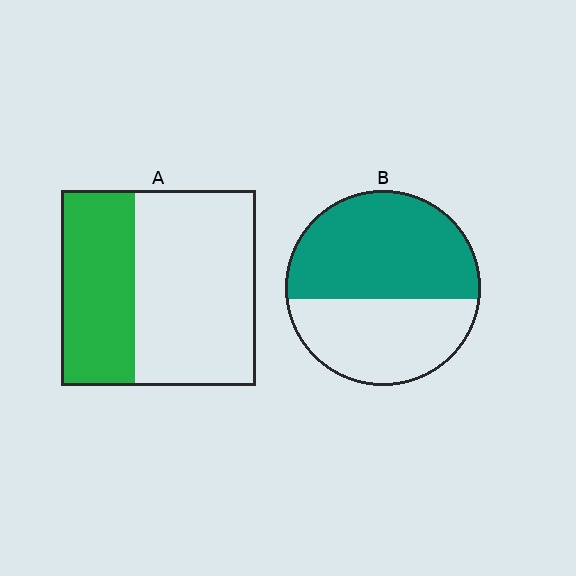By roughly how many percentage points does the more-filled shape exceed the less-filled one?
By roughly 20 percentage points (B over A).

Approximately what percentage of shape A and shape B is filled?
A is approximately 40% and B is approximately 55%.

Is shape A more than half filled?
No.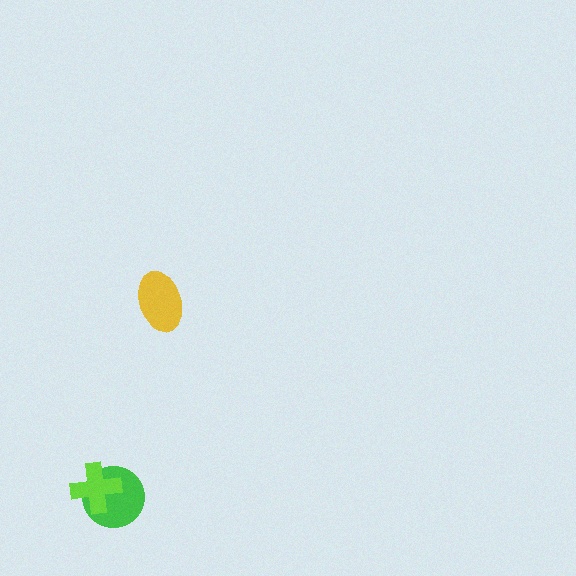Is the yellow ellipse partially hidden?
No, no other shape covers it.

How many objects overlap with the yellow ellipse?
0 objects overlap with the yellow ellipse.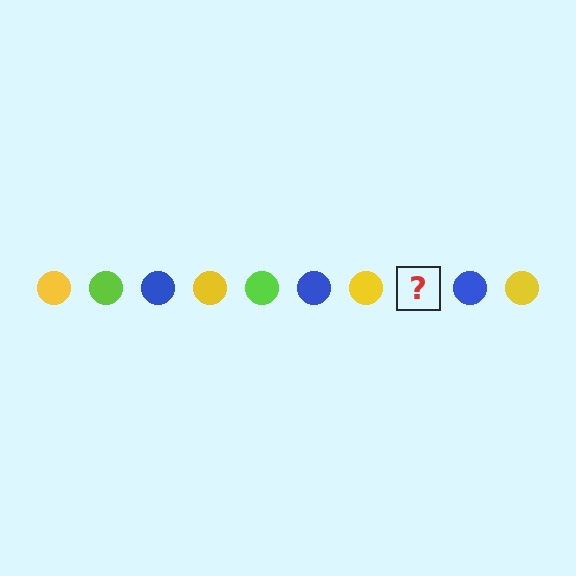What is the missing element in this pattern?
The missing element is a lime circle.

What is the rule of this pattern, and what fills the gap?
The rule is that the pattern cycles through yellow, lime, blue circles. The gap should be filled with a lime circle.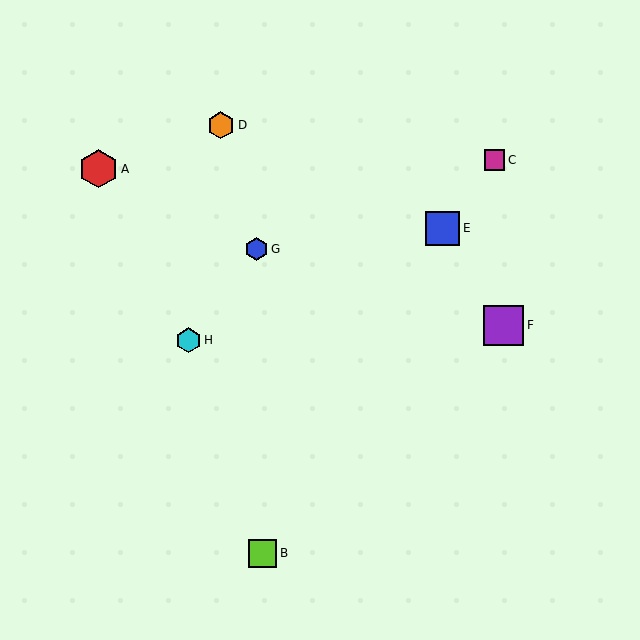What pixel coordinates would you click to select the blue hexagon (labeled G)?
Click at (256, 249) to select the blue hexagon G.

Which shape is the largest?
The purple square (labeled F) is the largest.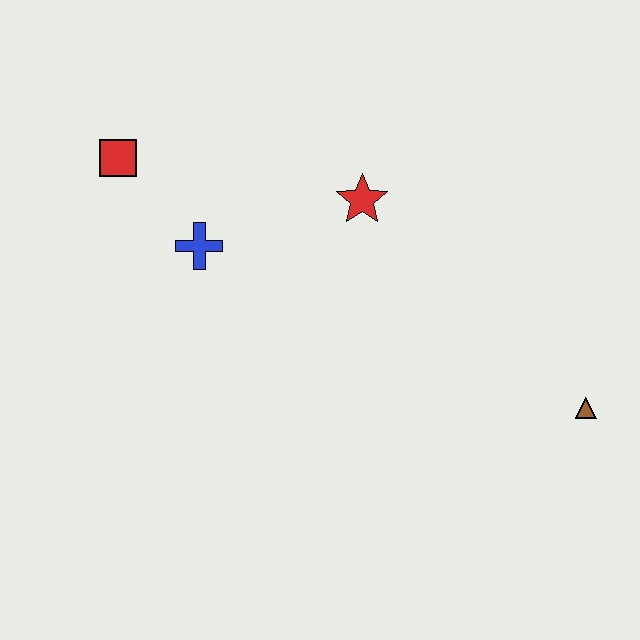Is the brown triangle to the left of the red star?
No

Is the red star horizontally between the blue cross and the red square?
No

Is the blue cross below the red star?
Yes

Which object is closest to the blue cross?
The red square is closest to the blue cross.